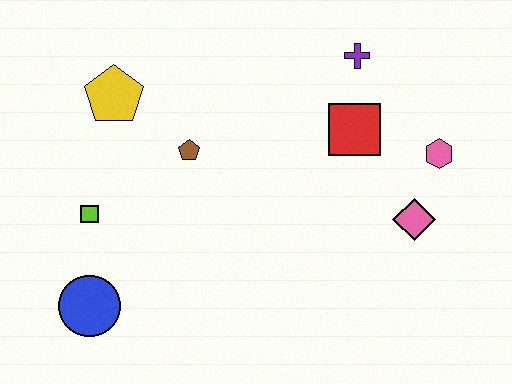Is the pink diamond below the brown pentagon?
Yes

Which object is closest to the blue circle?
The lime square is closest to the blue circle.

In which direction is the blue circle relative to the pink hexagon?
The blue circle is to the left of the pink hexagon.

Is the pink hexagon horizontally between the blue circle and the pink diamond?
No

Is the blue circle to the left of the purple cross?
Yes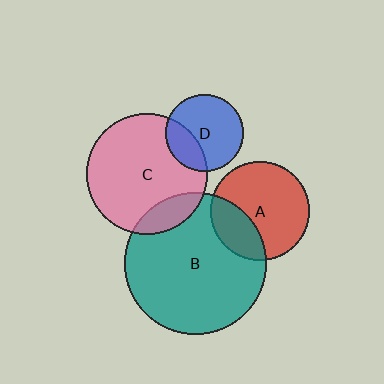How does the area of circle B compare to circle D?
Approximately 3.4 times.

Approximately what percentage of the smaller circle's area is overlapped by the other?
Approximately 15%.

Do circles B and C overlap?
Yes.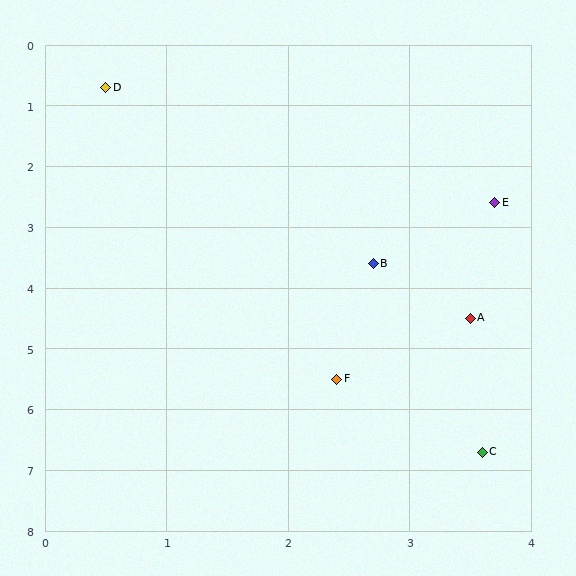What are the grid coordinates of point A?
Point A is at approximately (3.5, 4.5).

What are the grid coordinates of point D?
Point D is at approximately (0.5, 0.7).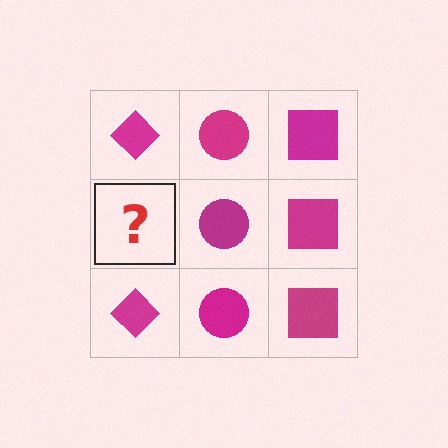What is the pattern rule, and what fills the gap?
The rule is that each column has a consistent shape. The gap should be filled with a magenta diamond.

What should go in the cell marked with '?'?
The missing cell should contain a magenta diamond.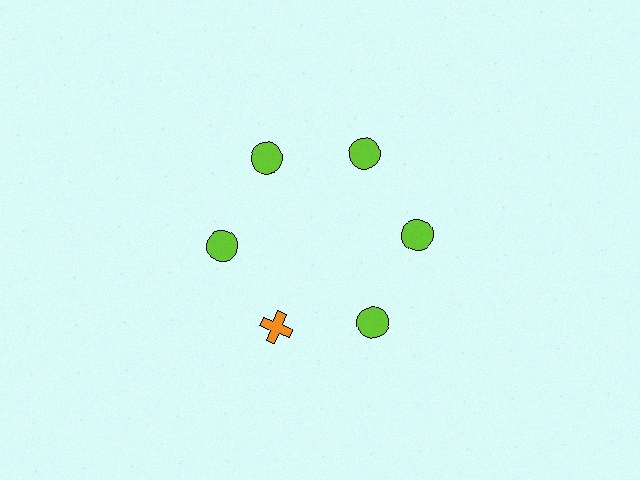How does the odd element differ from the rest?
It differs in both color (orange instead of lime) and shape (cross instead of circle).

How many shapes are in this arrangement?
There are 6 shapes arranged in a ring pattern.